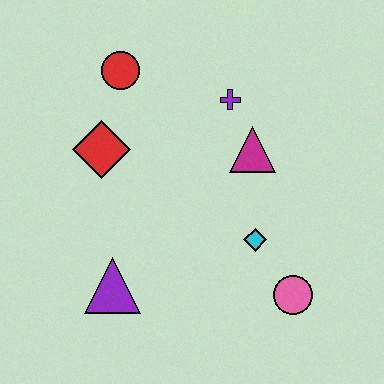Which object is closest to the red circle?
The red diamond is closest to the red circle.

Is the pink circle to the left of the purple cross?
No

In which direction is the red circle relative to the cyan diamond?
The red circle is above the cyan diamond.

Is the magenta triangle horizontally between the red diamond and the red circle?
No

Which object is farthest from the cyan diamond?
The red circle is farthest from the cyan diamond.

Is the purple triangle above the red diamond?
No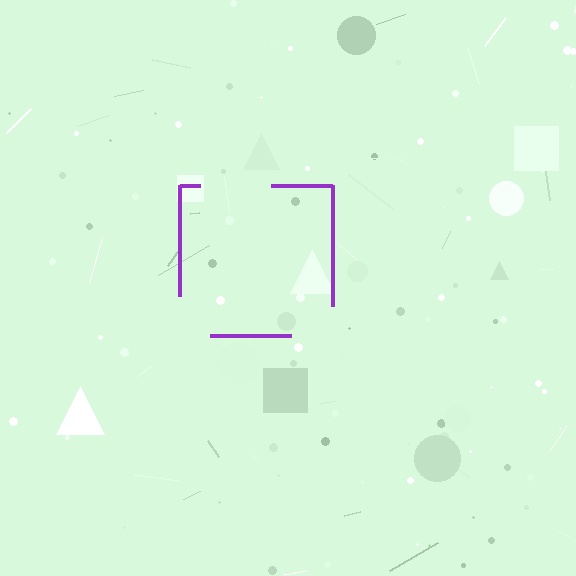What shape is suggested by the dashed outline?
The dashed outline suggests a square.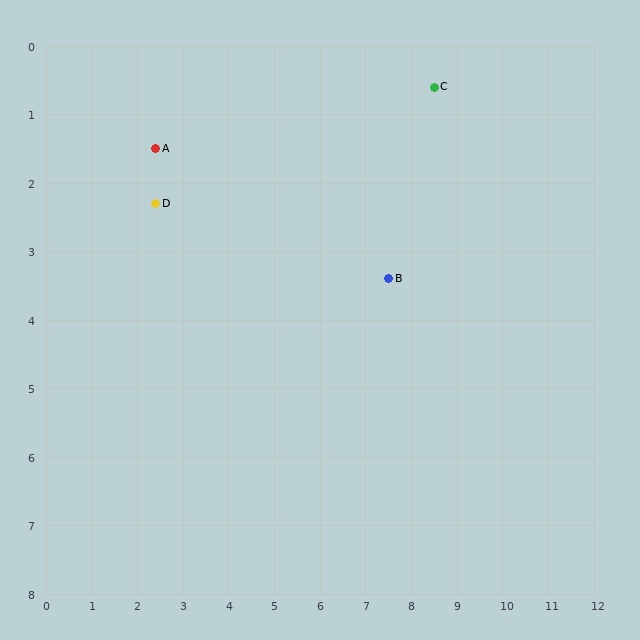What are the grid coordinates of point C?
Point C is at approximately (8.5, 0.6).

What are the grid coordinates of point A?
Point A is at approximately (2.4, 1.5).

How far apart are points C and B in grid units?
Points C and B are about 3.0 grid units apart.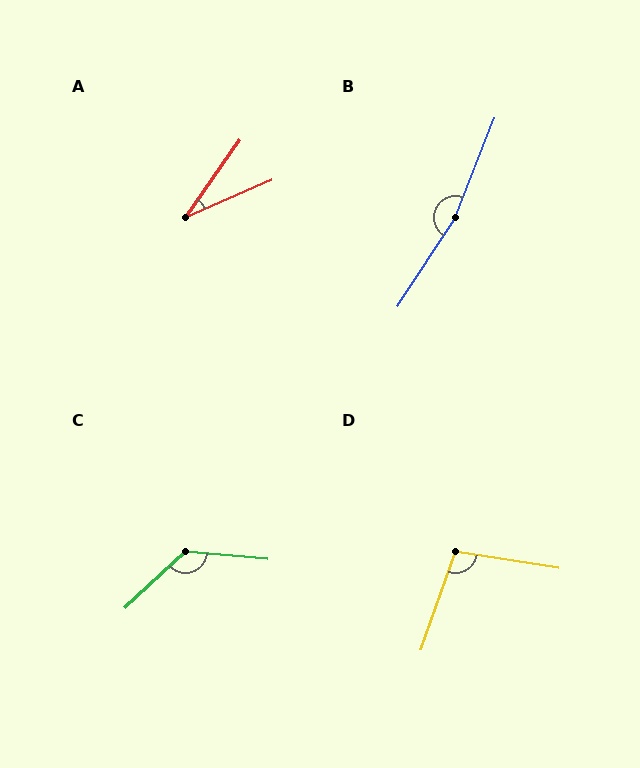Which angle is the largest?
B, at approximately 168 degrees.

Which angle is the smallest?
A, at approximately 32 degrees.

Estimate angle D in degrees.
Approximately 100 degrees.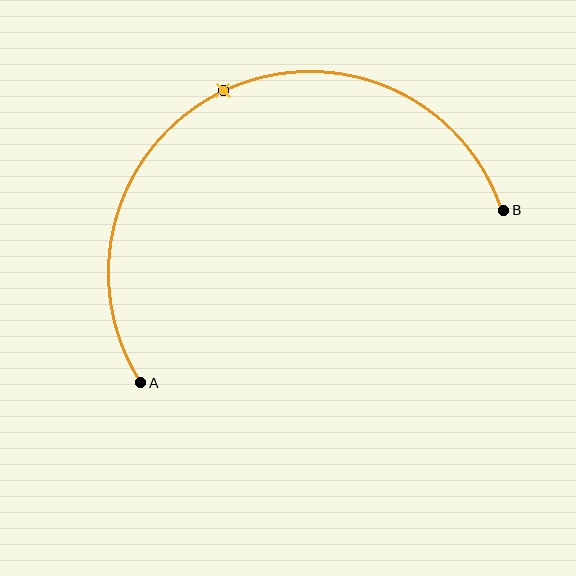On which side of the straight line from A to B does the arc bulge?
The arc bulges above the straight line connecting A and B.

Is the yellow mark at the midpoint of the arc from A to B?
Yes. The yellow mark lies on the arc at equal arc-length from both A and B — it is the arc midpoint.